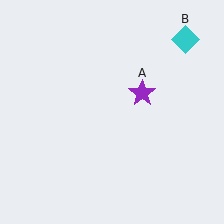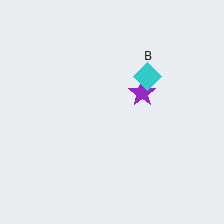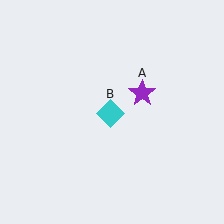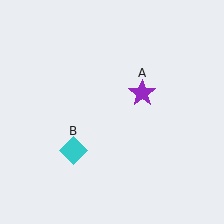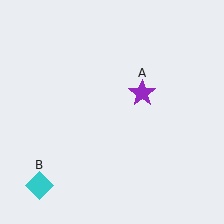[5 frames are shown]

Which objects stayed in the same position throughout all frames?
Purple star (object A) remained stationary.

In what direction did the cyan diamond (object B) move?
The cyan diamond (object B) moved down and to the left.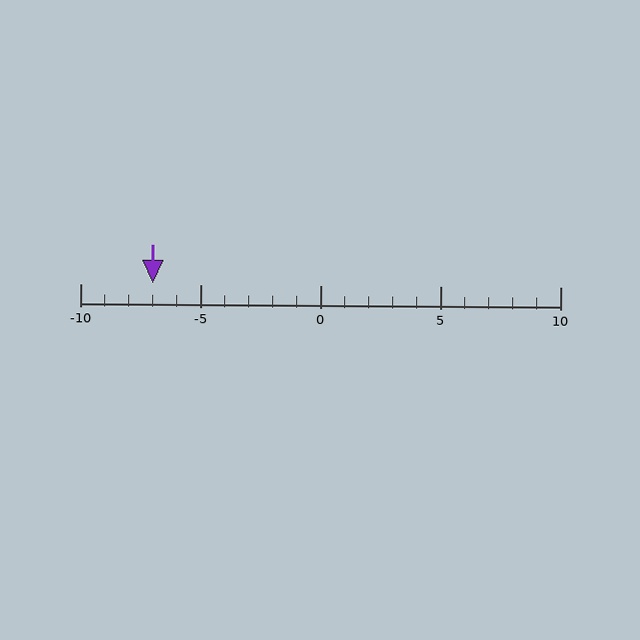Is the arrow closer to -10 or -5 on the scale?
The arrow is closer to -5.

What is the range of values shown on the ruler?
The ruler shows values from -10 to 10.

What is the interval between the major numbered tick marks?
The major tick marks are spaced 5 units apart.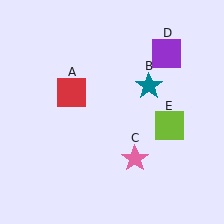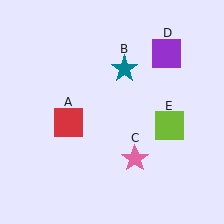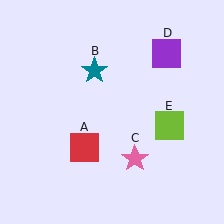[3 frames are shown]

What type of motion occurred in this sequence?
The red square (object A), teal star (object B) rotated counterclockwise around the center of the scene.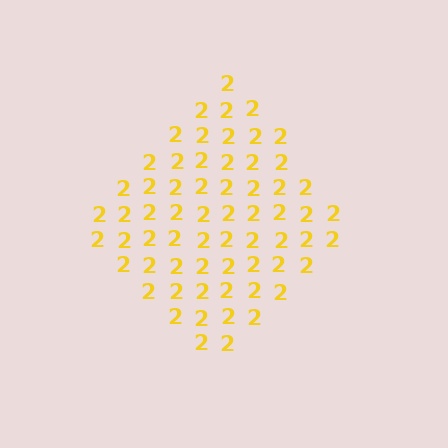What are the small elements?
The small elements are digit 2's.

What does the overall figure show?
The overall figure shows a diamond.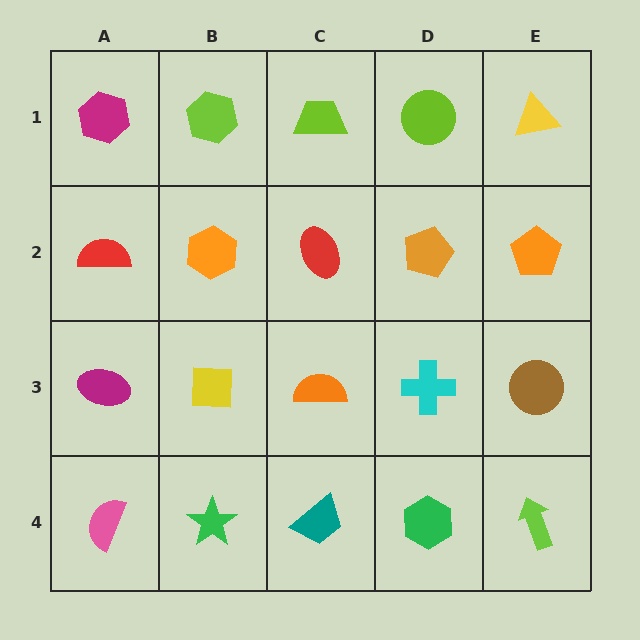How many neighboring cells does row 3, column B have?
4.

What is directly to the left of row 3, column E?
A cyan cross.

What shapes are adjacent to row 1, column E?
An orange pentagon (row 2, column E), a lime circle (row 1, column D).